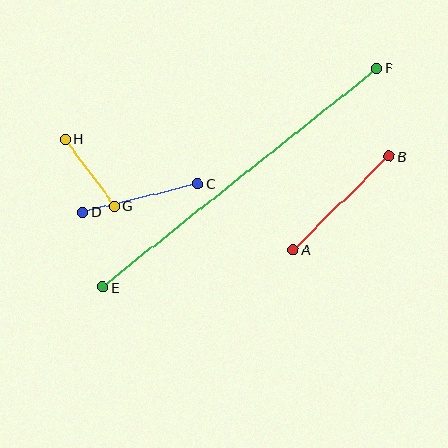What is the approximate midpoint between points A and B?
The midpoint is at approximately (341, 203) pixels.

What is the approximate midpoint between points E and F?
The midpoint is at approximately (240, 178) pixels.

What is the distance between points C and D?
The distance is approximately 118 pixels.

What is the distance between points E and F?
The distance is approximately 351 pixels.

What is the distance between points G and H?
The distance is approximately 83 pixels.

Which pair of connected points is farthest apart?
Points E and F are farthest apart.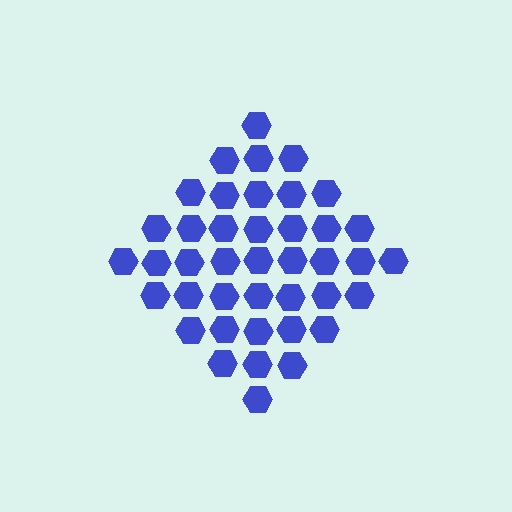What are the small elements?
The small elements are hexagons.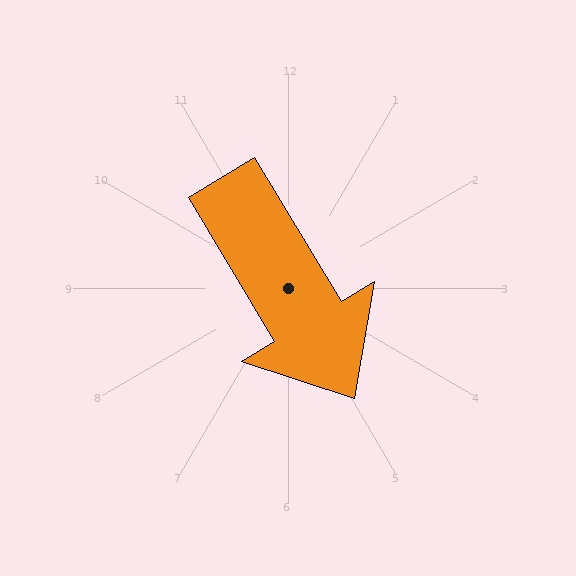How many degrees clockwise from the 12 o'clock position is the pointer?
Approximately 149 degrees.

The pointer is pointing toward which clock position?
Roughly 5 o'clock.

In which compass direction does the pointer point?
Southeast.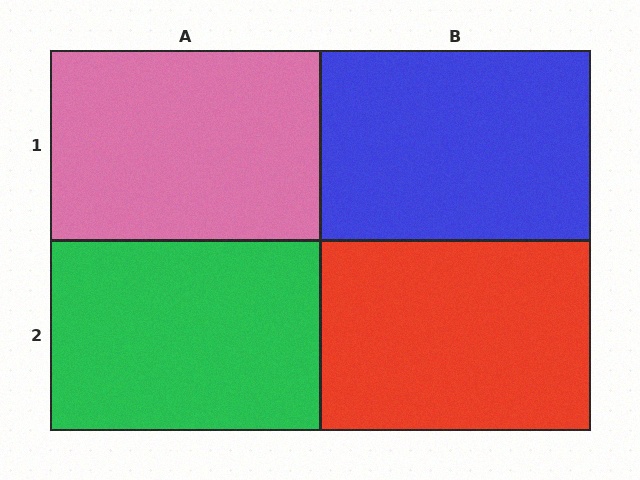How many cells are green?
1 cell is green.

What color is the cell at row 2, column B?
Red.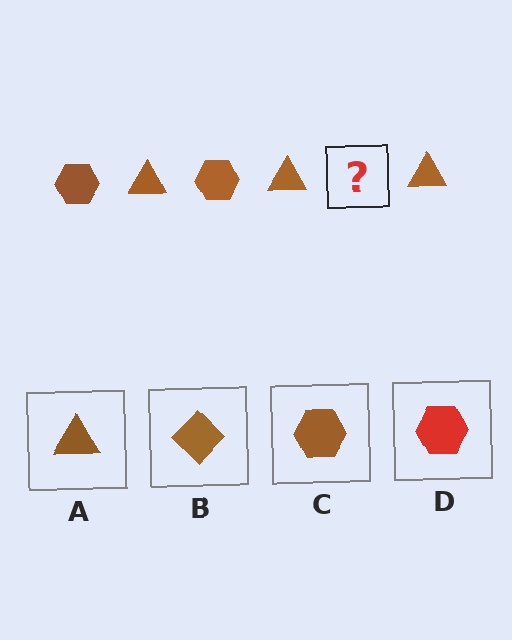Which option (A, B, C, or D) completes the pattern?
C.